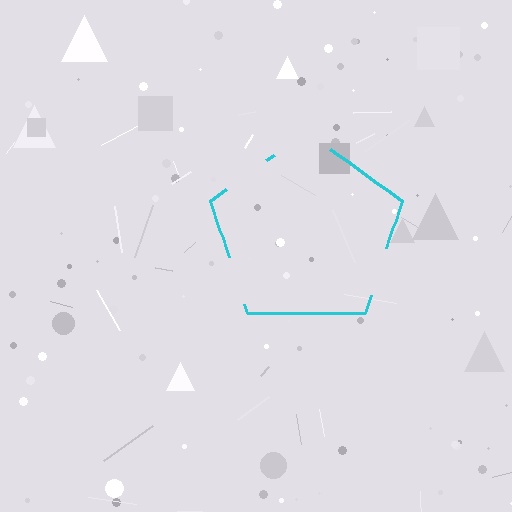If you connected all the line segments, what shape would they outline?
They would outline a pentagon.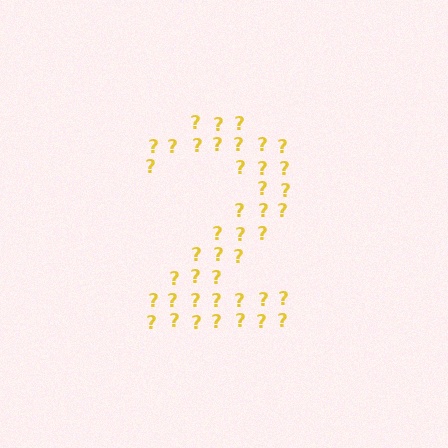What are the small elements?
The small elements are question marks.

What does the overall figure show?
The overall figure shows the digit 2.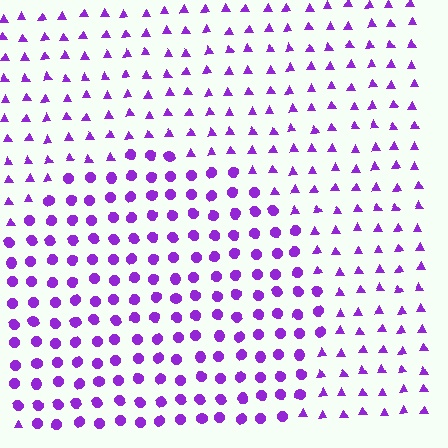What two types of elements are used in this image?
The image uses circles inside the circle region and triangles outside it.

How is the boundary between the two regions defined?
The boundary is defined by a change in element shape: circles inside vs. triangles outside. All elements share the same color and spacing.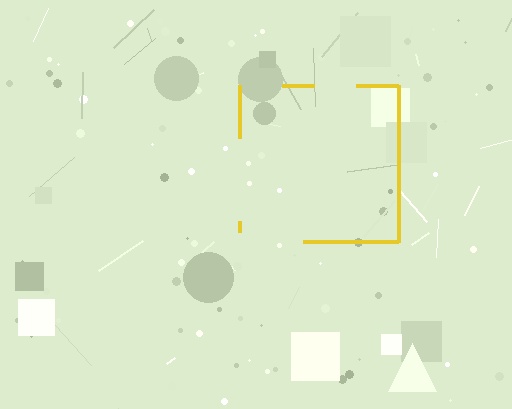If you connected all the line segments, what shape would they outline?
They would outline a square.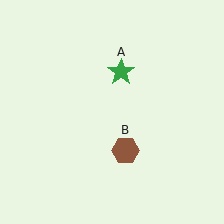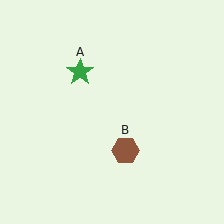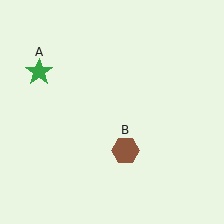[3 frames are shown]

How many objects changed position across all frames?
1 object changed position: green star (object A).